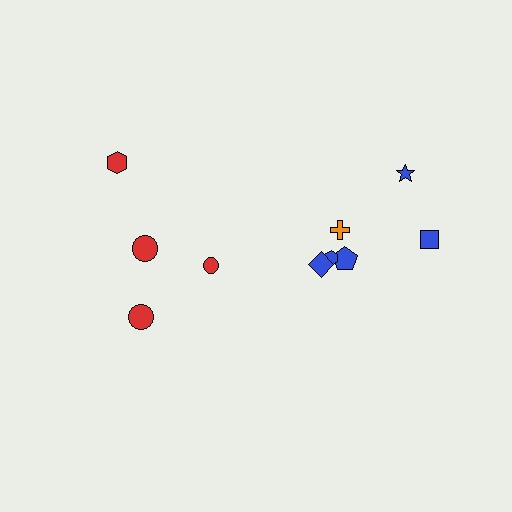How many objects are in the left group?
There are 4 objects.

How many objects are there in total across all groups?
There are 10 objects.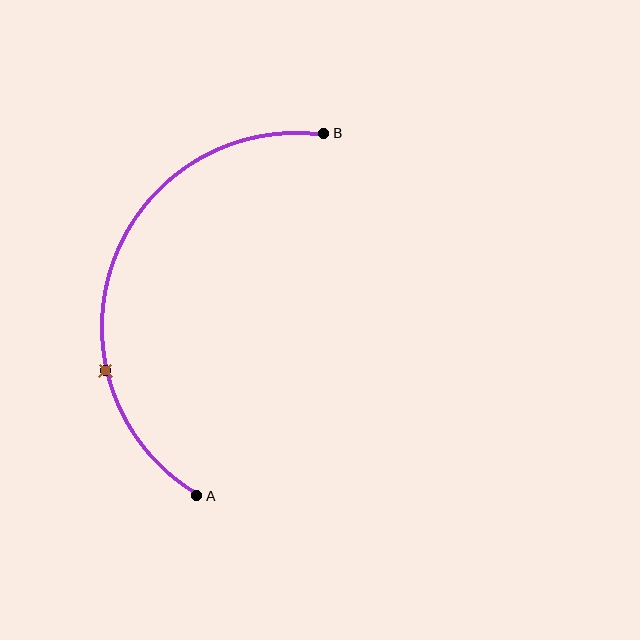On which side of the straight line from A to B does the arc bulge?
The arc bulges to the left of the straight line connecting A and B.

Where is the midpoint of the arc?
The arc midpoint is the point on the curve farthest from the straight line joining A and B. It sits to the left of that line.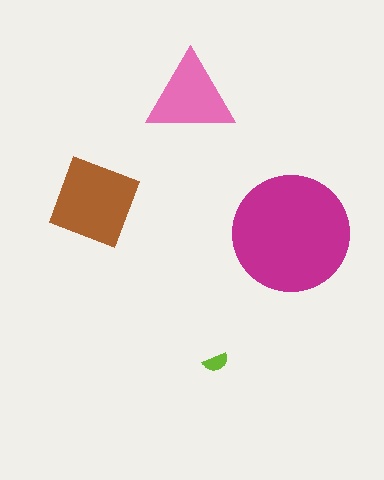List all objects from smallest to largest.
The lime semicircle, the pink triangle, the brown square, the magenta circle.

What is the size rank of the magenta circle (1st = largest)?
1st.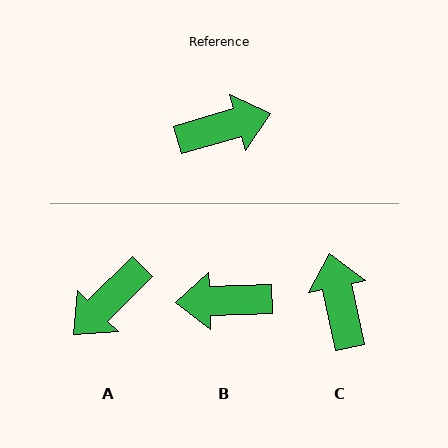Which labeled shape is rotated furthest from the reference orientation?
B, about 166 degrees away.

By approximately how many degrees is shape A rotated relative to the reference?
Approximately 152 degrees clockwise.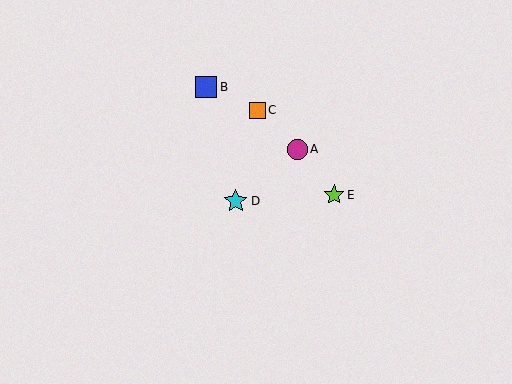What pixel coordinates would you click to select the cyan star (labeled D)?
Click at (236, 201) to select the cyan star D.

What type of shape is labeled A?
Shape A is a magenta circle.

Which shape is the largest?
The cyan star (labeled D) is the largest.